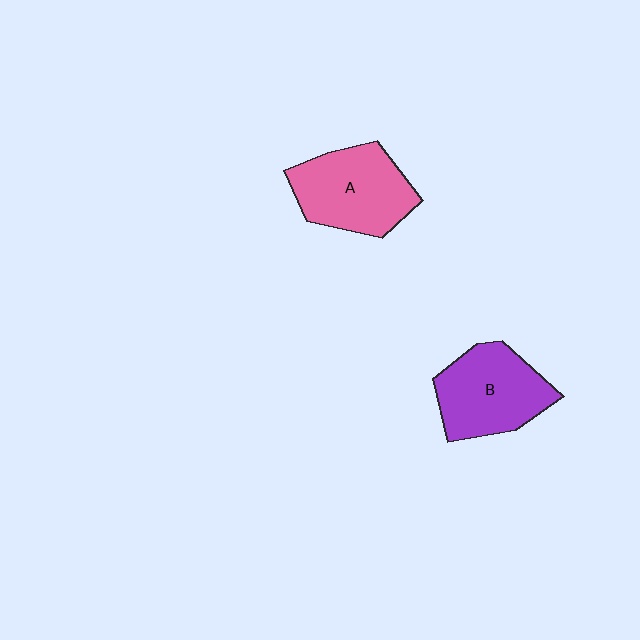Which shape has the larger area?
Shape A (pink).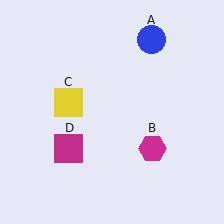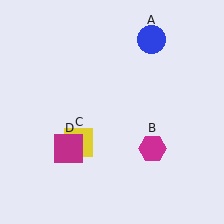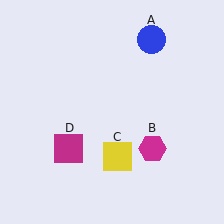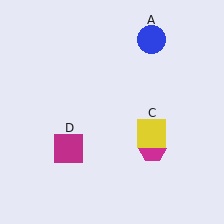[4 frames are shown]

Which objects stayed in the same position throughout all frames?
Blue circle (object A) and magenta hexagon (object B) and magenta square (object D) remained stationary.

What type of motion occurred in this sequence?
The yellow square (object C) rotated counterclockwise around the center of the scene.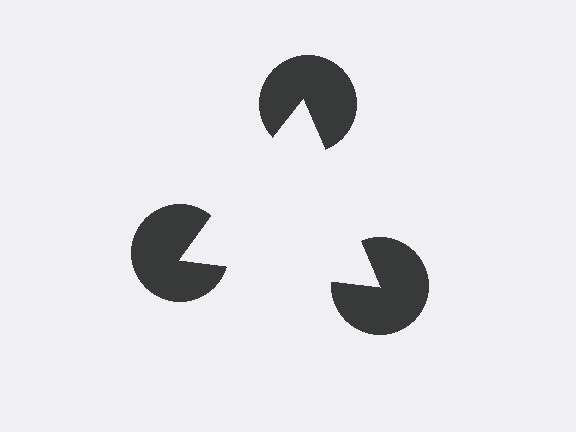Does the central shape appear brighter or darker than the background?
It typically appears slightly brighter than the background, even though no actual brightness change is drawn.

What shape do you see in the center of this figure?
An illusory triangle — its edges are inferred from the aligned wedge cuts in the pac-man discs, not physically drawn.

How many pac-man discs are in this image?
There are 3 — one at each vertex of the illusory triangle.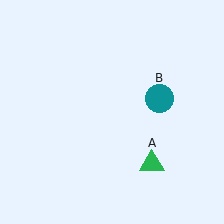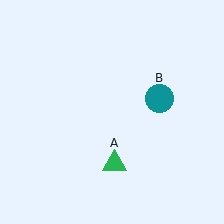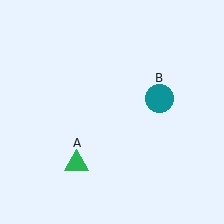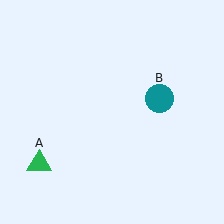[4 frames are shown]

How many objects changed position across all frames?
1 object changed position: green triangle (object A).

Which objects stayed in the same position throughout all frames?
Teal circle (object B) remained stationary.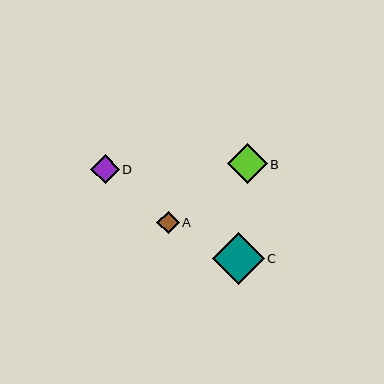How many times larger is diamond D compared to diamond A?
Diamond D is approximately 1.3 times the size of diamond A.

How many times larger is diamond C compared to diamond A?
Diamond C is approximately 2.3 times the size of diamond A.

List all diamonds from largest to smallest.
From largest to smallest: C, B, D, A.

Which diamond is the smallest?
Diamond A is the smallest with a size of approximately 23 pixels.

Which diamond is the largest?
Diamond C is the largest with a size of approximately 52 pixels.